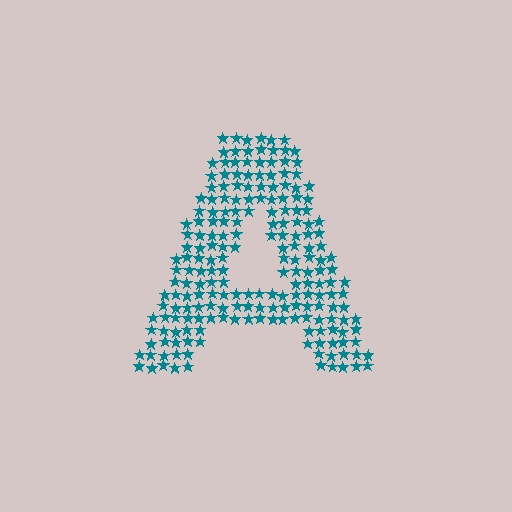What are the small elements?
The small elements are stars.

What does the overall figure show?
The overall figure shows the letter A.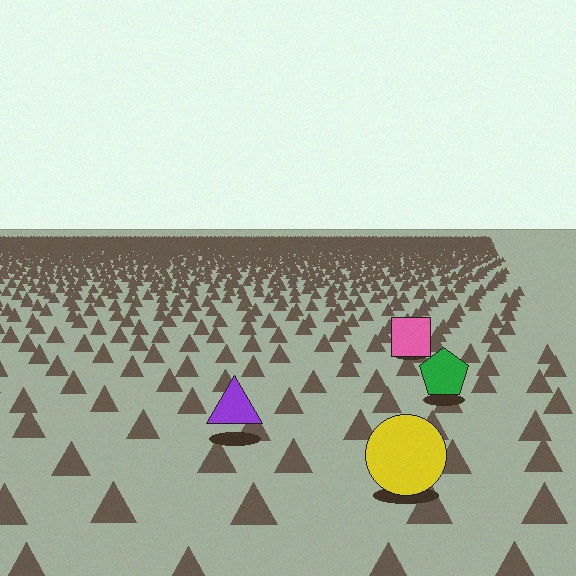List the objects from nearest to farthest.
From nearest to farthest: the yellow circle, the purple triangle, the green pentagon, the pink square.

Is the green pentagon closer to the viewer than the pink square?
Yes. The green pentagon is closer — you can tell from the texture gradient: the ground texture is coarser near it.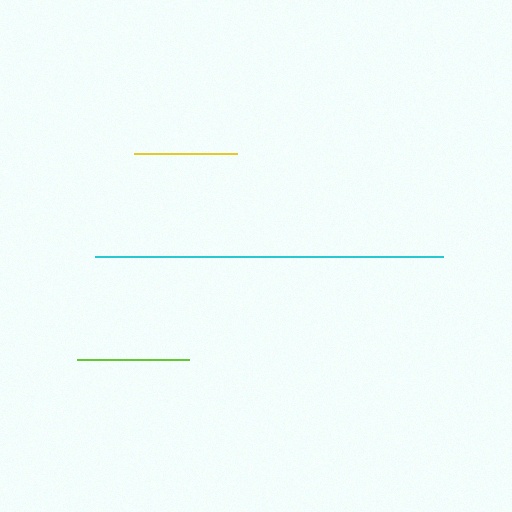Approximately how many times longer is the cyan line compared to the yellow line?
The cyan line is approximately 3.4 times the length of the yellow line.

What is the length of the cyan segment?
The cyan segment is approximately 348 pixels long.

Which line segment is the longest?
The cyan line is the longest at approximately 348 pixels.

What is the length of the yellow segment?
The yellow segment is approximately 103 pixels long.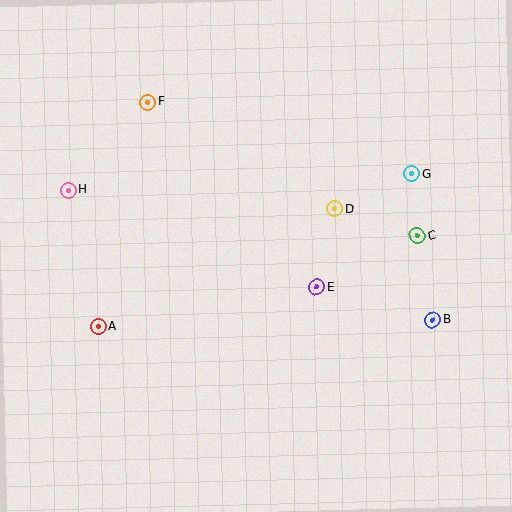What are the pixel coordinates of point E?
Point E is at (317, 287).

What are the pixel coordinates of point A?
Point A is at (98, 326).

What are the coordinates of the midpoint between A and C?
The midpoint between A and C is at (258, 281).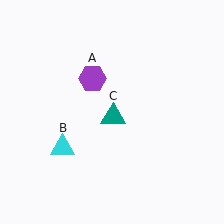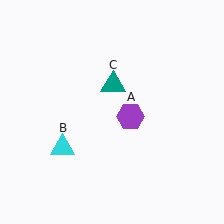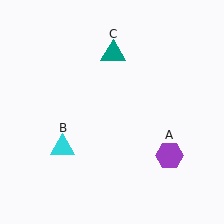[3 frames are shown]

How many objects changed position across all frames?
2 objects changed position: purple hexagon (object A), teal triangle (object C).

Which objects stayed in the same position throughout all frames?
Cyan triangle (object B) remained stationary.